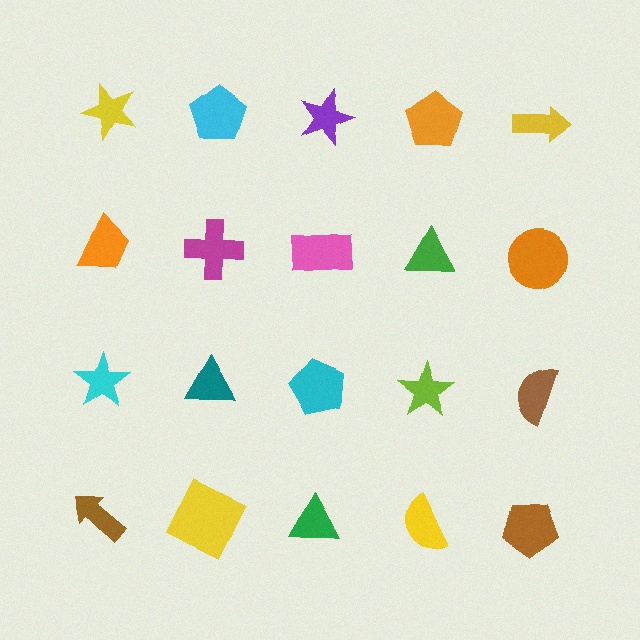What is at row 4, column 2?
A yellow square.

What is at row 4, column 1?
A brown arrow.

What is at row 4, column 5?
A brown pentagon.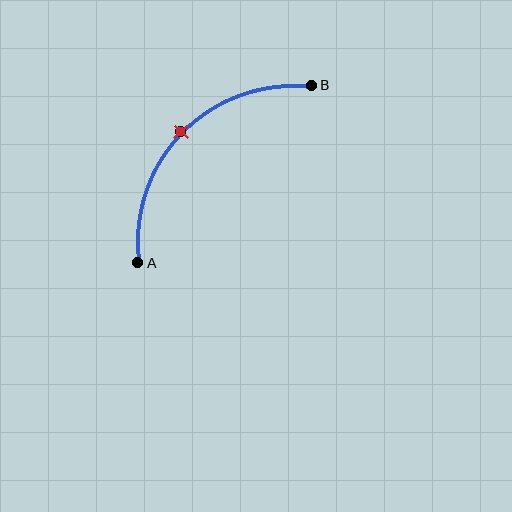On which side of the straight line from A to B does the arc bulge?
The arc bulges above and to the left of the straight line connecting A and B.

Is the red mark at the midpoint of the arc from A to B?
Yes. The red mark lies on the arc at equal arc-length from both A and B — it is the arc midpoint.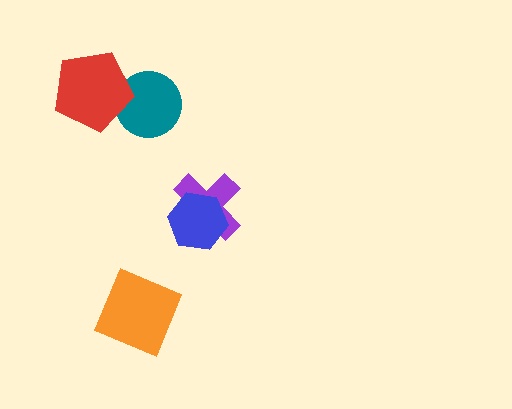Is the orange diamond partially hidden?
No, no other shape covers it.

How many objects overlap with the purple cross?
1 object overlaps with the purple cross.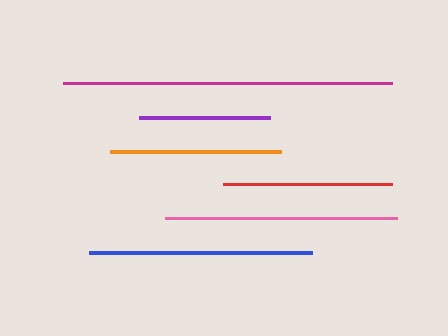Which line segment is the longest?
The magenta line is the longest at approximately 329 pixels.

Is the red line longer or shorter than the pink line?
The pink line is longer than the red line.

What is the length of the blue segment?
The blue segment is approximately 223 pixels long.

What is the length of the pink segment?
The pink segment is approximately 232 pixels long.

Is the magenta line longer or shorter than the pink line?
The magenta line is longer than the pink line.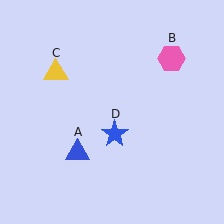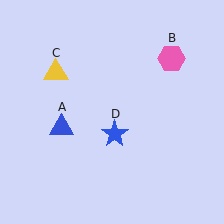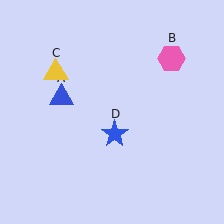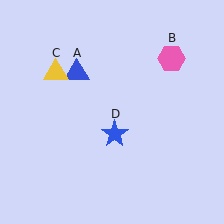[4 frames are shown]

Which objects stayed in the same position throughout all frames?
Pink hexagon (object B) and yellow triangle (object C) and blue star (object D) remained stationary.